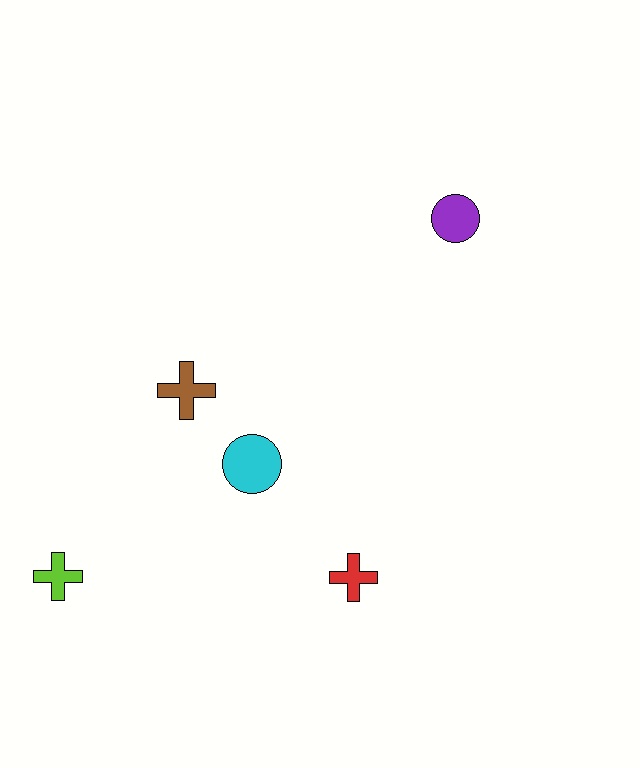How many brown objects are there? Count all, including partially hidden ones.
There is 1 brown object.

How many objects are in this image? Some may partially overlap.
There are 5 objects.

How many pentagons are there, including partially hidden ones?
There are no pentagons.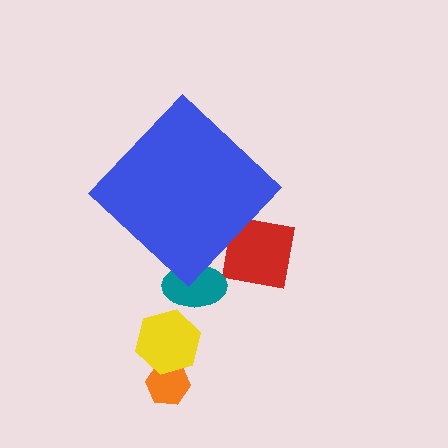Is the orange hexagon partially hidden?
No, the orange hexagon is fully visible.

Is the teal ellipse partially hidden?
Yes, the teal ellipse is partially hidden behind the blue diamond.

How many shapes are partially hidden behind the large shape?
2 shapes are partially hidden.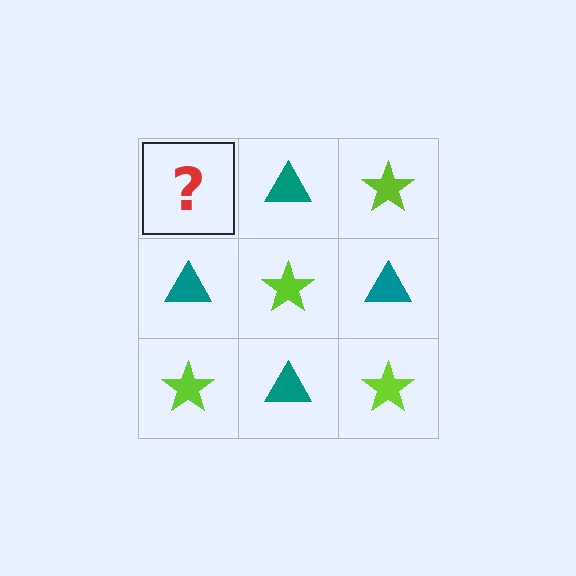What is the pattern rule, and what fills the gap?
The rule is that it alternates lime star and teal triangle in a checkerboard pattern. The gap should be filled with a lime star.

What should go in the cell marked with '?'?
The missing cell should contain a lime star.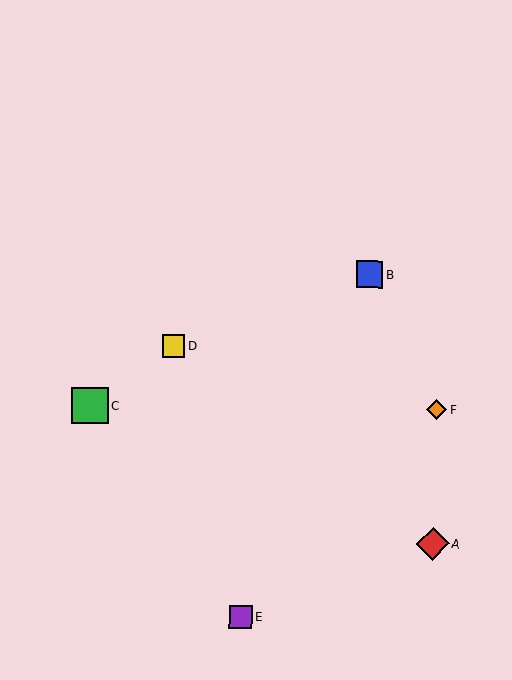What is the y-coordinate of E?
Object E is at y≈617.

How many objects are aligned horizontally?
2 objects (C, F) are aligned horizontally.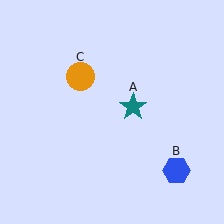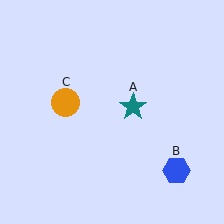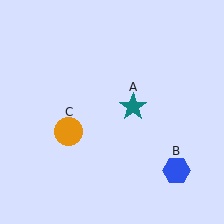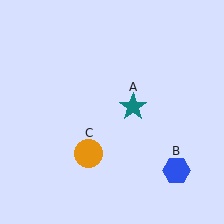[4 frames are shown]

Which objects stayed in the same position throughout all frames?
Teal star (object A) and blue hexagon (object B) remained stationary.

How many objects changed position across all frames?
1 object changed position: orange circle (object C).